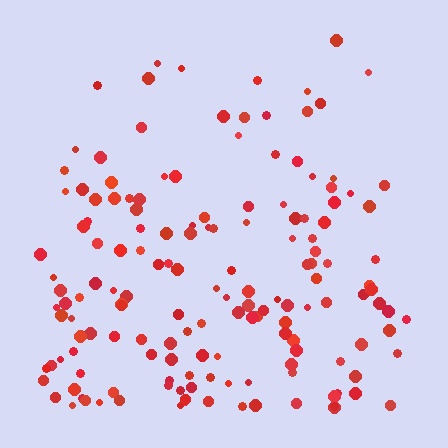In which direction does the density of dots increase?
From top to bottom, with the bottom side densest.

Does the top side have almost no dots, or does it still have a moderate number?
Still a moderate number, just noticeably fewer than the bottom.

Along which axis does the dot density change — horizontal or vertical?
Vertical.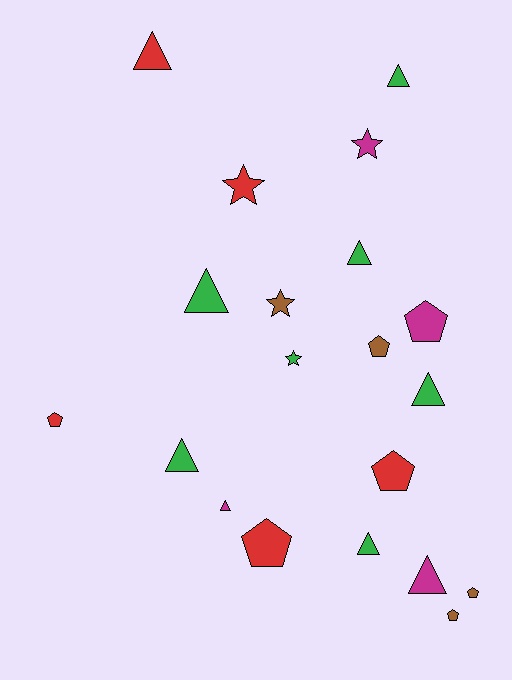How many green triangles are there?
There are 6 green triangles.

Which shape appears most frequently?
Triangle, with 9 objects.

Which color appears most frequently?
Green, with 7 objects.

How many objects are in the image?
There are 20 objects.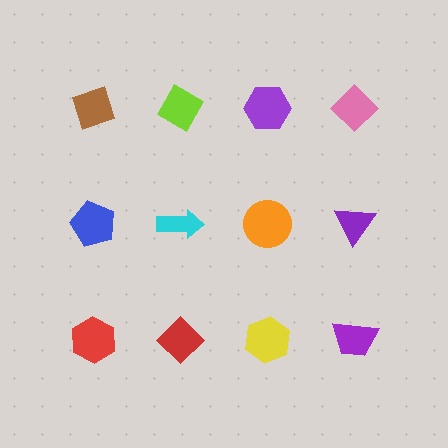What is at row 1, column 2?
A lime diamond.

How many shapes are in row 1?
4 shapes.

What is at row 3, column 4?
A purple trapezoid.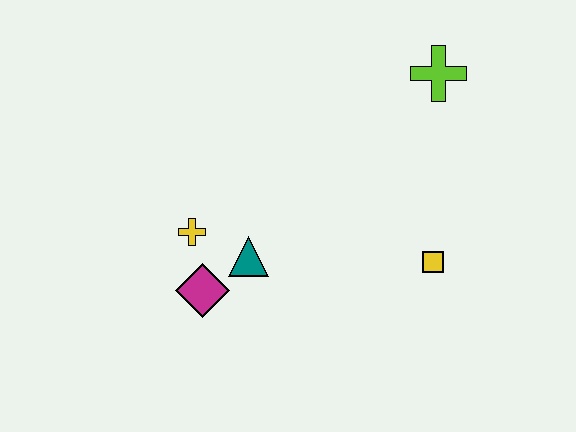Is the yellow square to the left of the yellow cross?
No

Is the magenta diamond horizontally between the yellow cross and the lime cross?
Yes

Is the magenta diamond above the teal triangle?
No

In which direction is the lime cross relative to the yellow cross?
The lime cross is to the right of the yellow cross.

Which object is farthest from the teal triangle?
The lime cross is farthest from the teal triangle.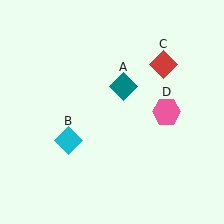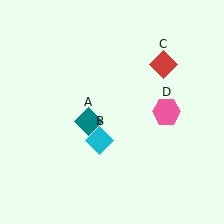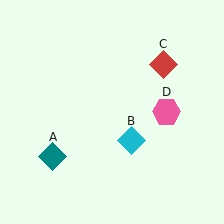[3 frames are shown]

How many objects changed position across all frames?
2 objects changed position: teal diamond (object A), cyan diamond (object B).